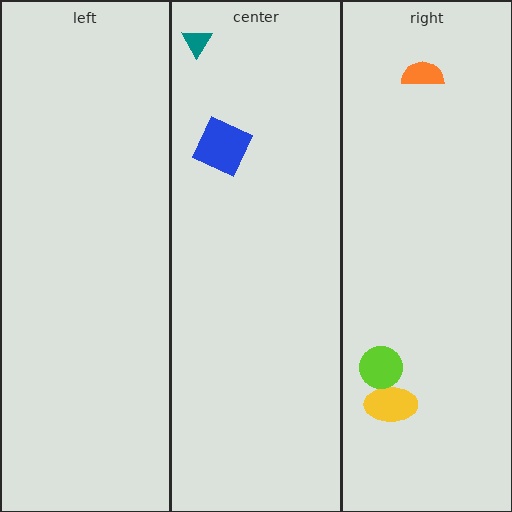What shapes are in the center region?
The teal triangle, the blue square.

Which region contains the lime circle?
The right region.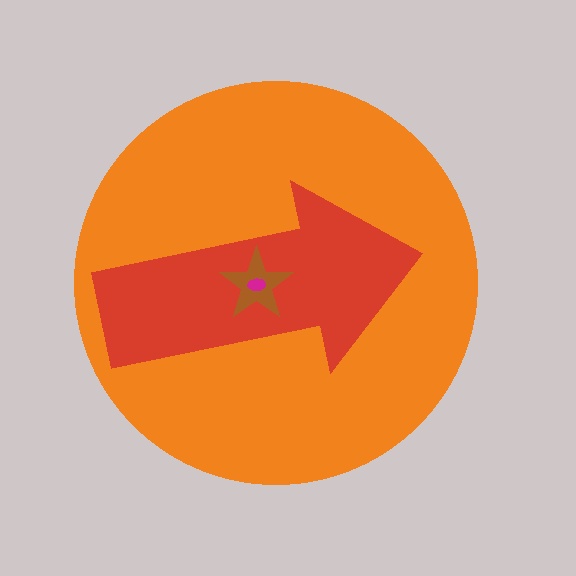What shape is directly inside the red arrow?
The brown star.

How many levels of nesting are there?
4.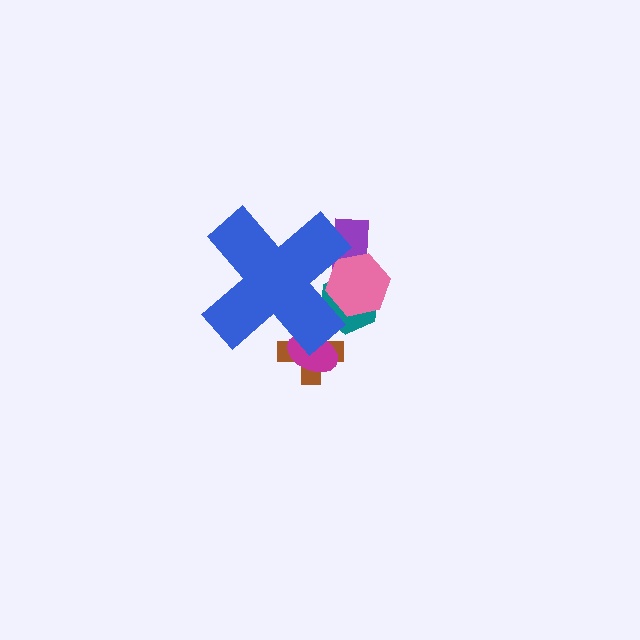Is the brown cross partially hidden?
Yes, the brown cross is partially hidden behind the blue cross.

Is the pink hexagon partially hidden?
Yes, the pink hexagon is partially hidden behind the blue cross.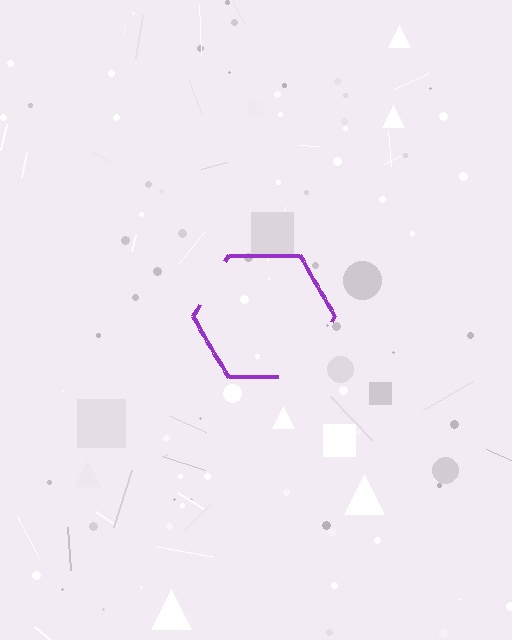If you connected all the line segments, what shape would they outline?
They would outline a hexagon.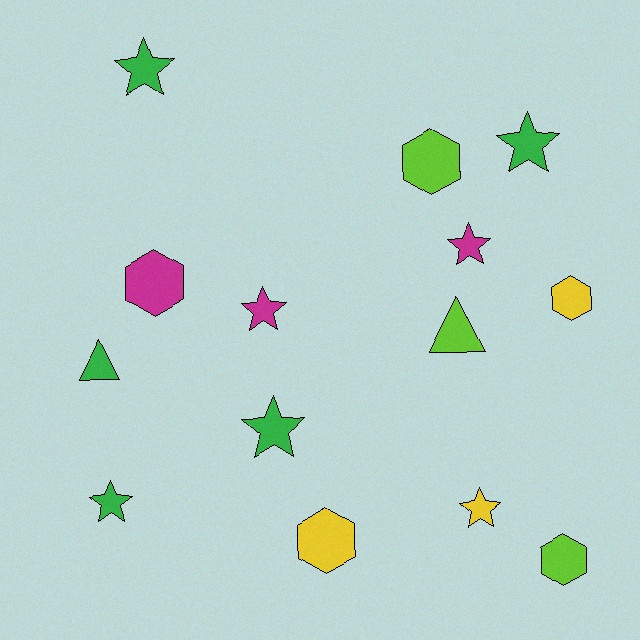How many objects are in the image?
There are 14 objects.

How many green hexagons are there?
There are no green hexagons.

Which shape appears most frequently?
Star, with 7 objects.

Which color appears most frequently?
Green, with 5 objects.